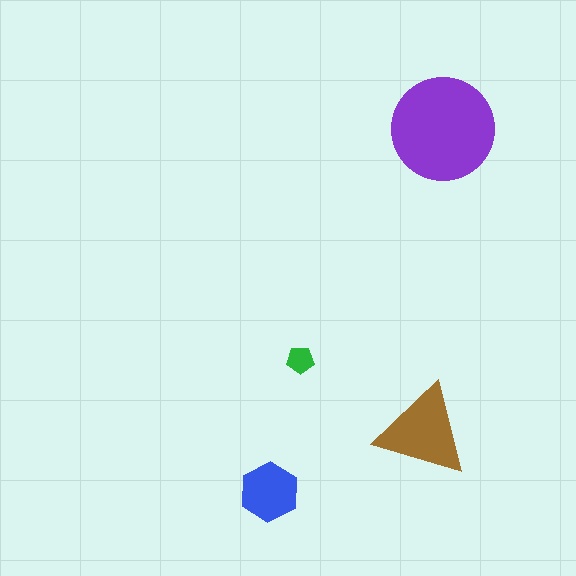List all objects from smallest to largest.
The green pentagon, the blue hexagon, the brown triangle, the purple circle.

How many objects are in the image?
There are 4 objects in the image.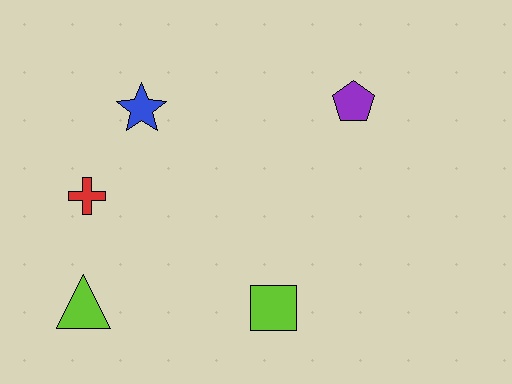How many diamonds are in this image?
There are no diamonds.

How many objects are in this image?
There are 5 objects.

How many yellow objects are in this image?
There are no yellow objects.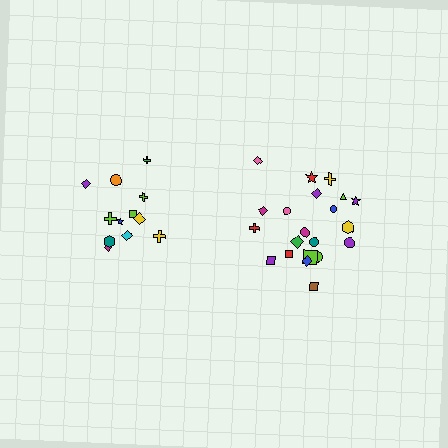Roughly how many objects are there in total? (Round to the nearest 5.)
Roughly 35 objects in total.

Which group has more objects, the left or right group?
The right group.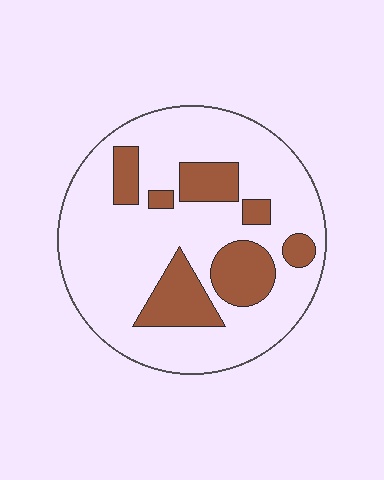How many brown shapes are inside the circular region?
7.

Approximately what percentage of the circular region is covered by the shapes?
Approximately 25%.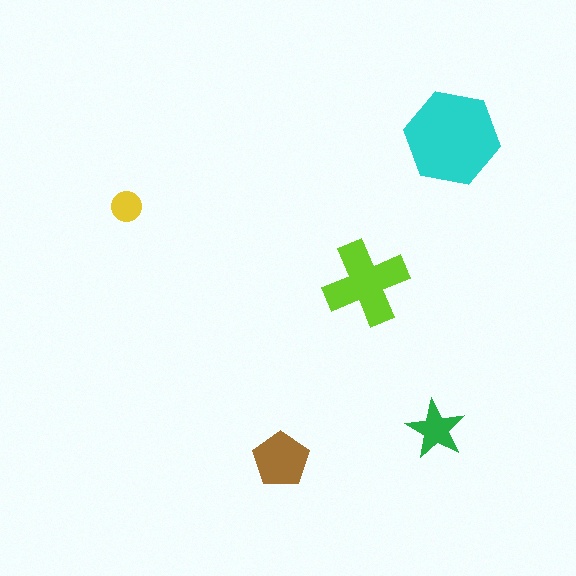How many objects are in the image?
There are 5 objects in the image.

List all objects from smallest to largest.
The yellow circle, the green star, the brown pentagon, the lime cross, the cyan hexagon.